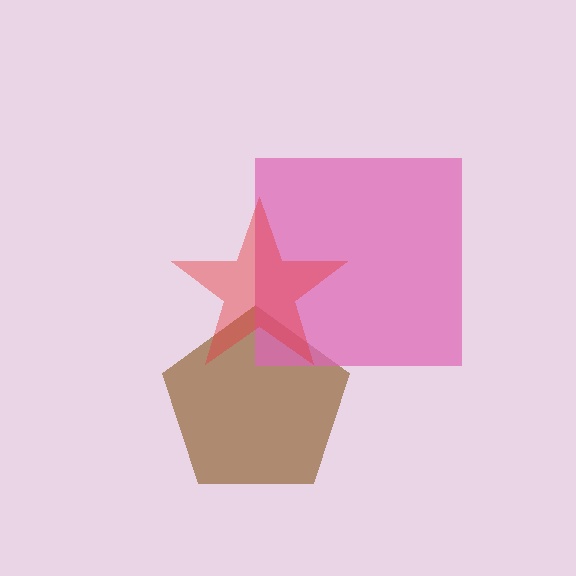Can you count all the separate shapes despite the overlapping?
Yes, there are 3 separate shapes.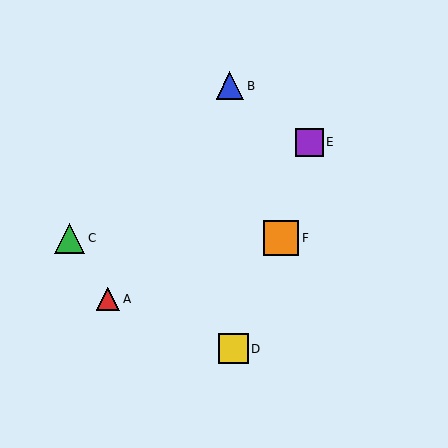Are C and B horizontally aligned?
No, C is at y≈238 and B is at y≈86.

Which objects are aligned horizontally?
Objects C, F are aligned horizontally.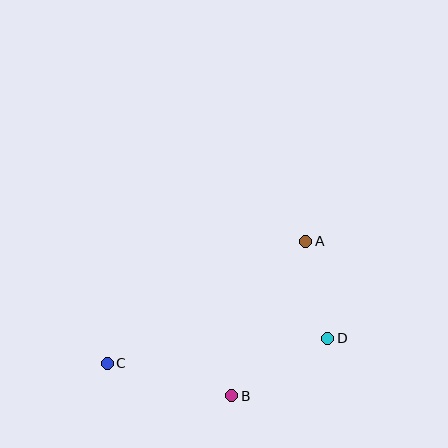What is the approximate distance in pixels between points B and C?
The distance between B and C is approximately 129 pixels.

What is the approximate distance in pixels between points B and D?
The distance between B and D is approximately 112 pixels.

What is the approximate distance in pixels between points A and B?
The distance between A and B is approximately 171 pixels.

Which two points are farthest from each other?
Points A and C are farthest from each other.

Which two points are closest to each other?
Points A and D are closest to each other.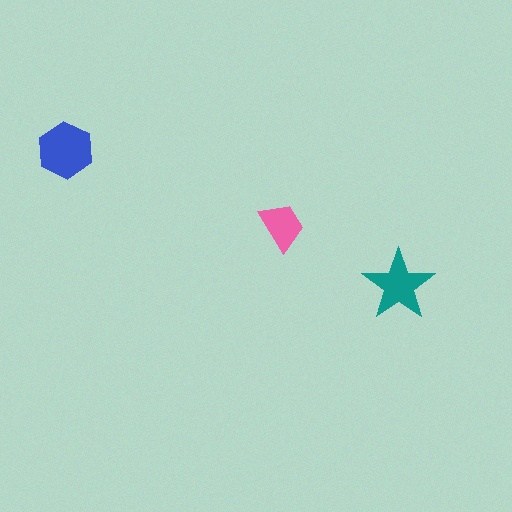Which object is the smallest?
The pink trapezoid.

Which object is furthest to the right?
The teal star is rightmost.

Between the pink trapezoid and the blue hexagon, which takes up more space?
The blue hexagon.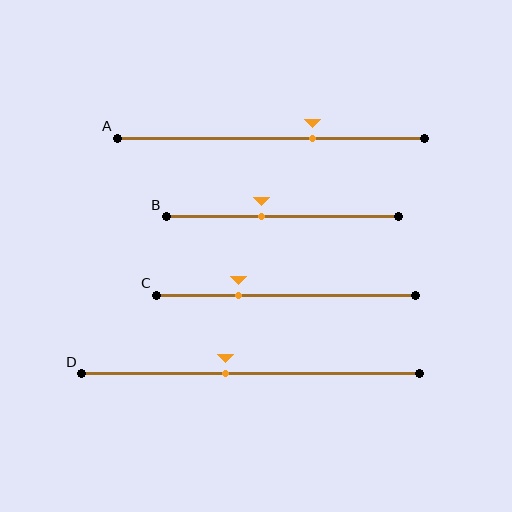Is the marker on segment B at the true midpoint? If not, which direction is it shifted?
No, the marker on segment B is shifted to the left by about 9% of the segment length.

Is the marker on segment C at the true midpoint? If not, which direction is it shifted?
No, the marker on segment C is shifted to the left by about 18% of the segment length.